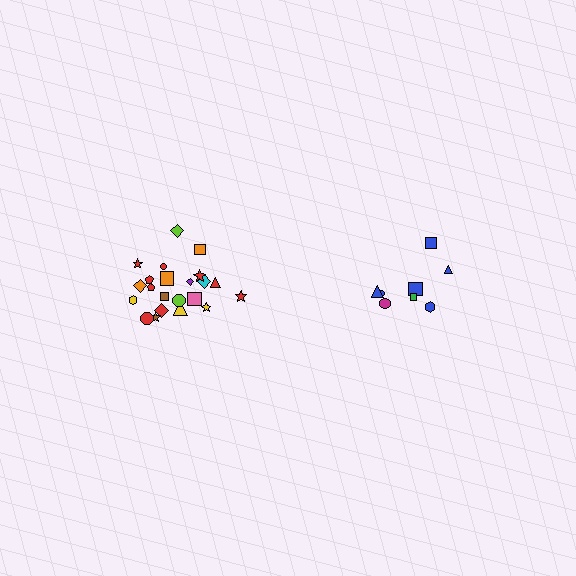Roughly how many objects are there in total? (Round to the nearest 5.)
Roughly 30 objects in total.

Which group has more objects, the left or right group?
The left group.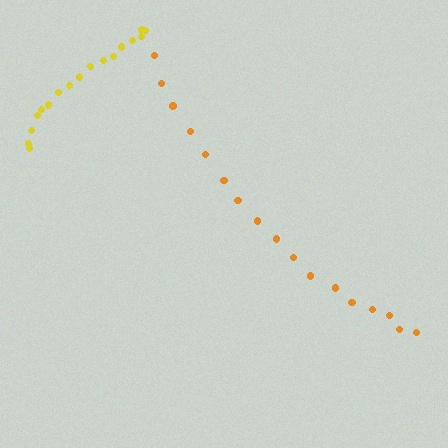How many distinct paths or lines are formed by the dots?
There are 2 distinct paths.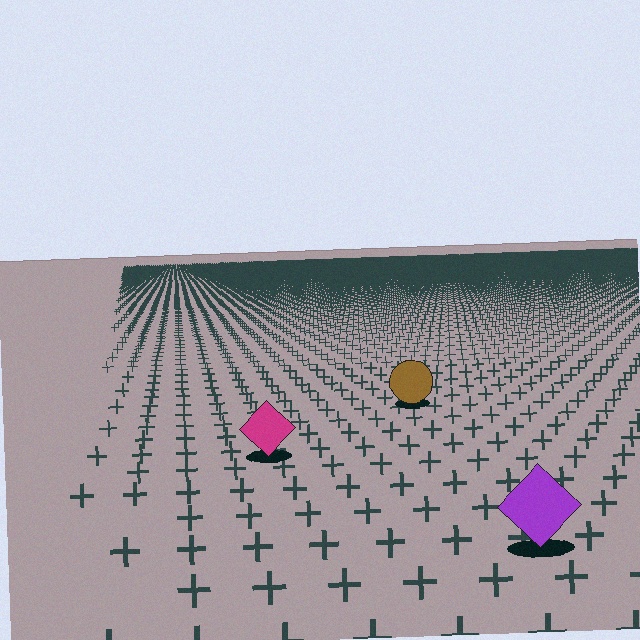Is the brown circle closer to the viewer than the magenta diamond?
No. The magenta diamond is closer — you can tell from the texture gradient: the ground texture is coarser near it.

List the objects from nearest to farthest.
From nearest to farthest: the purple diamond, the magenta diamond, the brown circle.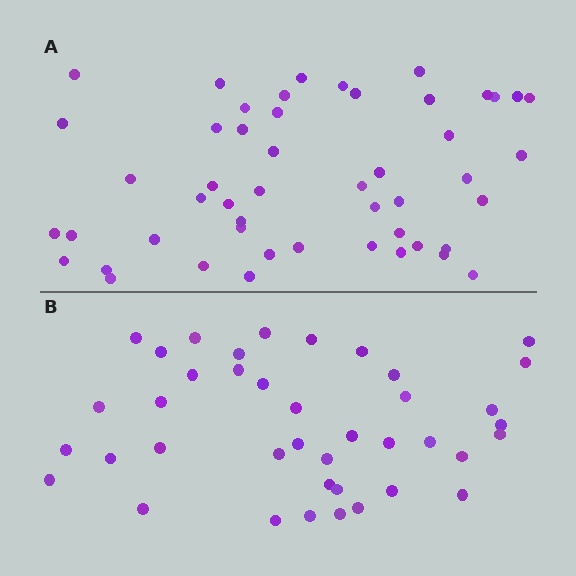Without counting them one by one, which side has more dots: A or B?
Region A (the top region) has more dots.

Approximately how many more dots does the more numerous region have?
Region A has roughly 10 or so more dots than region B.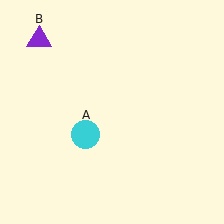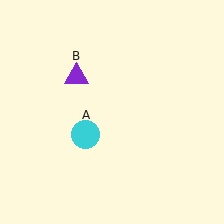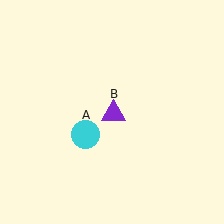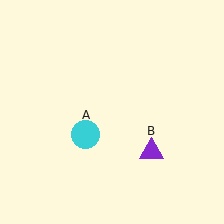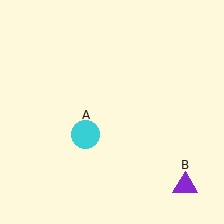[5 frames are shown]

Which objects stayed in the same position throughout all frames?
Cyan circle (object A) remained stationary.